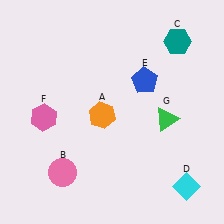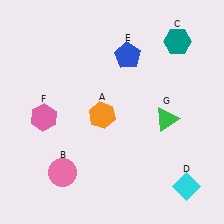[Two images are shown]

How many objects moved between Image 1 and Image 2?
1 object moved between the two images.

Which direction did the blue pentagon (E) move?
The blue pentagon (E) moved up.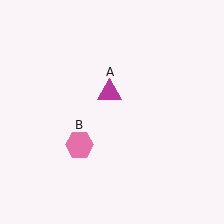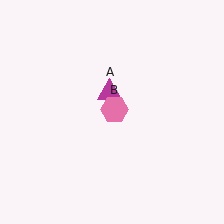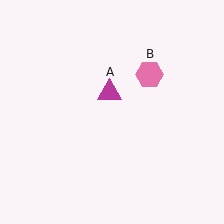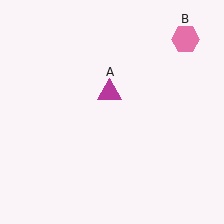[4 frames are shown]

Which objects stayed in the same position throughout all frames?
Magenta triangle (object A) remained stationary.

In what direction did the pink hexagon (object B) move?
The pink hexagon (object B) moved up and to the right.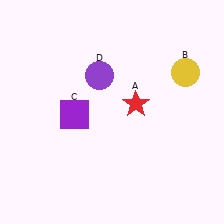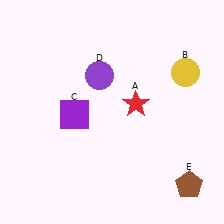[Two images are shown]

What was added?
A brown pentagon (E) was added in Image 2.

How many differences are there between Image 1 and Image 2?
There is 1 difference between the two images.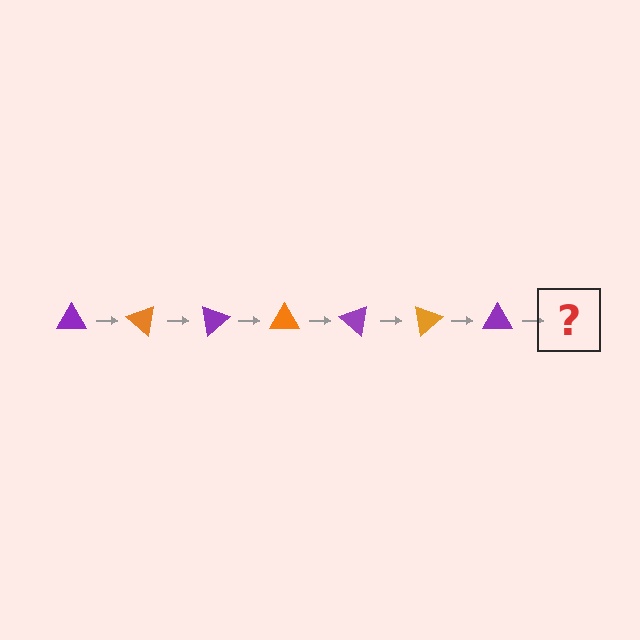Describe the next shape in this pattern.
It should be an orange triangle, rotated 280 degrees from the start.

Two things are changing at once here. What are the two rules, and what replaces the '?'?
The two rules are that it rotates 40 degrees each step and the color cycles through purple and orange. The '?' should be an orange triangle, rotated 280 degrees from the start.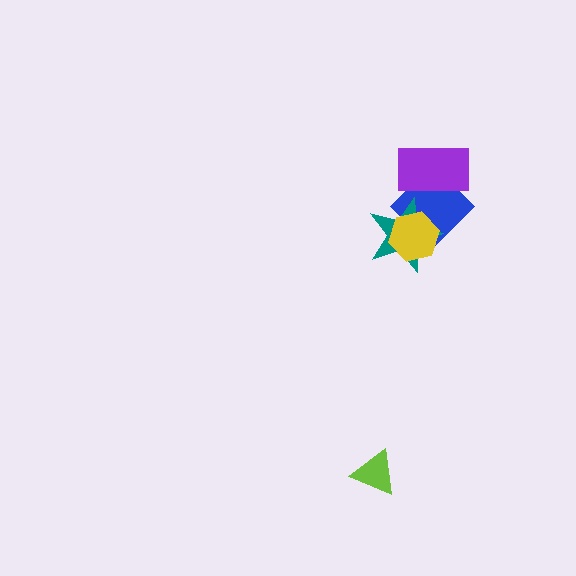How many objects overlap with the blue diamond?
3 objects overlap with the blue diamond.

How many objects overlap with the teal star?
2 objects overlap with the teal star.